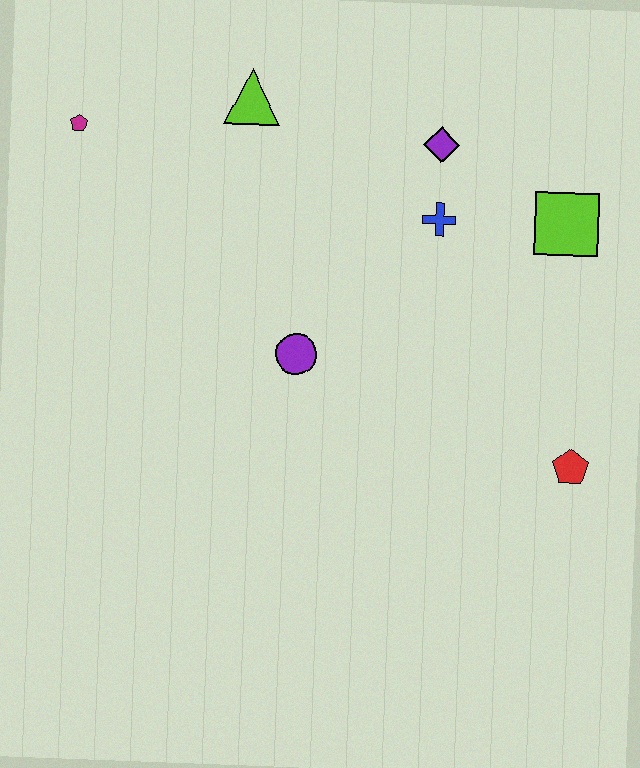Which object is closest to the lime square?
The blue cross is closest to the lime square.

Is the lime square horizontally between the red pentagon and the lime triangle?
Yes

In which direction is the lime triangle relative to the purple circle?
The lime triangle is above the purple circle.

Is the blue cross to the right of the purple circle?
Yes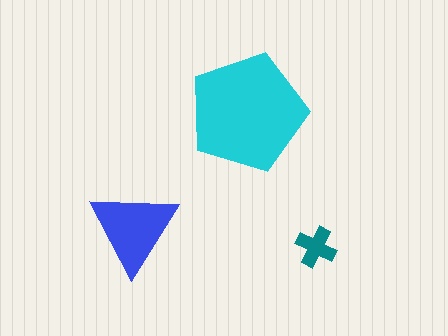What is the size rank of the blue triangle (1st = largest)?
2nd.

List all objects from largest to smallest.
The cyan pentagon, the blue triangle, the teal cross.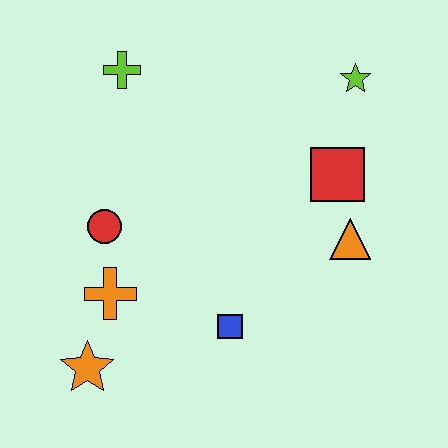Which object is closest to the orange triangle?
The red square is closest to the orange triangle.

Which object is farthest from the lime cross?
The orange star is farthest from the lime cross.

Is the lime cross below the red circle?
No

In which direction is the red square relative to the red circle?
The red square is to the right of the red circle.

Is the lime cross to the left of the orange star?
No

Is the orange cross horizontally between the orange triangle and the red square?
No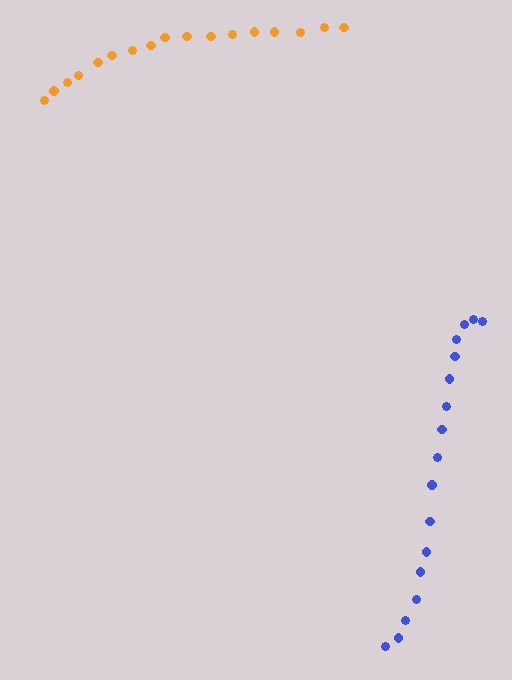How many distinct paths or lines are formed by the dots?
There are 2 distinct paths.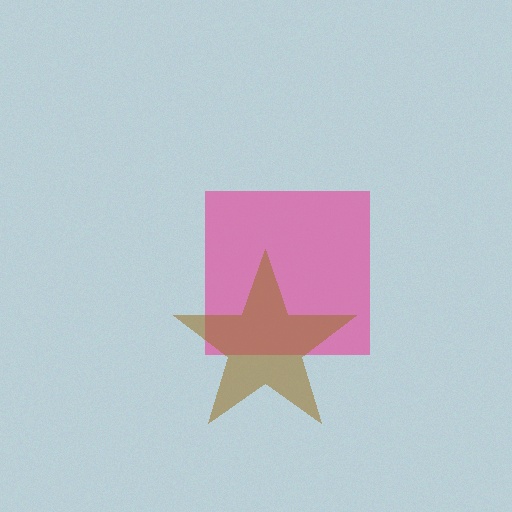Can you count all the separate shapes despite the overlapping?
Yes, there are 2 separate shapes.